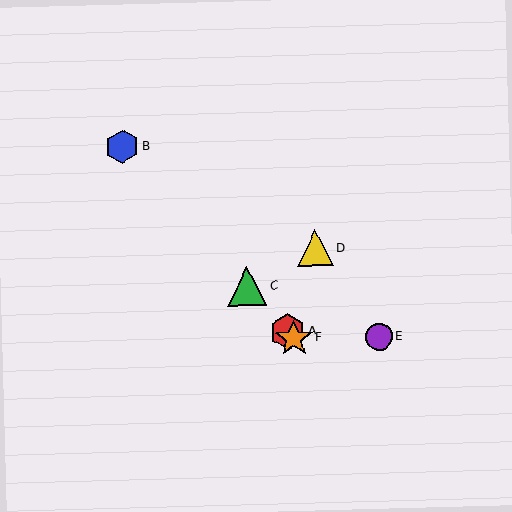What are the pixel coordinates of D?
Object D is at (315, 248).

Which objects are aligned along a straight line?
Objects A, B, C, F are aligned along a straight line.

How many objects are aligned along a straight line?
4 objects (A, B, C, F) are aligned along a straight line.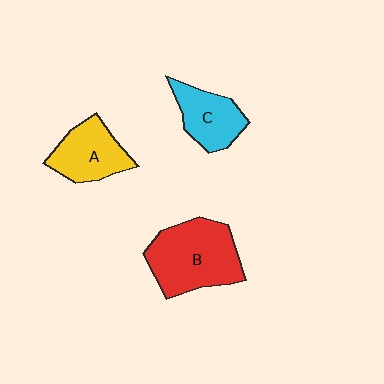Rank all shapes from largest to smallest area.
From largest to smallest: B (red), A (yellow), C (cyan).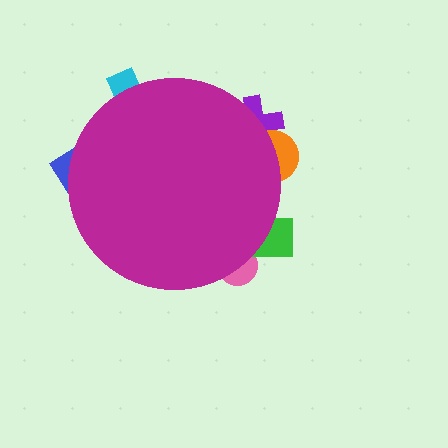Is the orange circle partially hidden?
Yes, the orange circle is partially hidden behind the magenta circle.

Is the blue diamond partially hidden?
Yes, the blue diamond is partially hidden behind the magenta circle.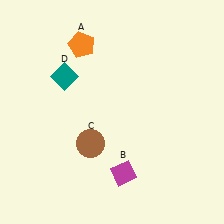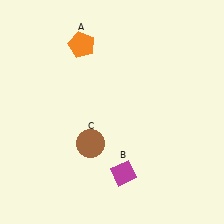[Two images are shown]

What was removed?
The teal diamond (D) was removed in Image 2.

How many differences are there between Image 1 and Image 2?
There is 1 difference between the two images.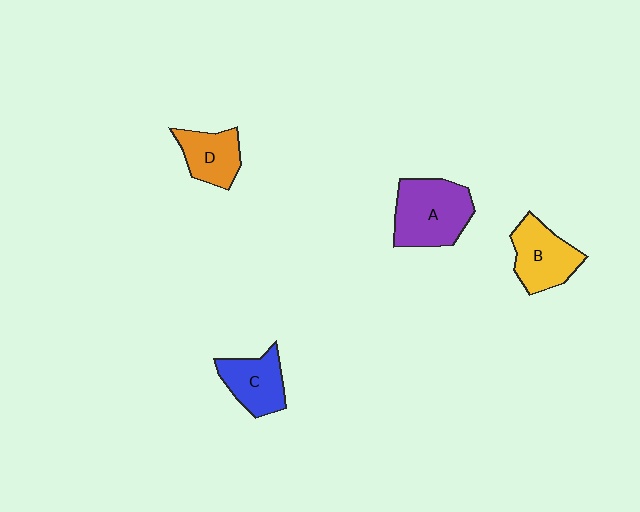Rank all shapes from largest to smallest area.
From largest to smallest: A (purple), B (yellow), C (blue), D (orange).